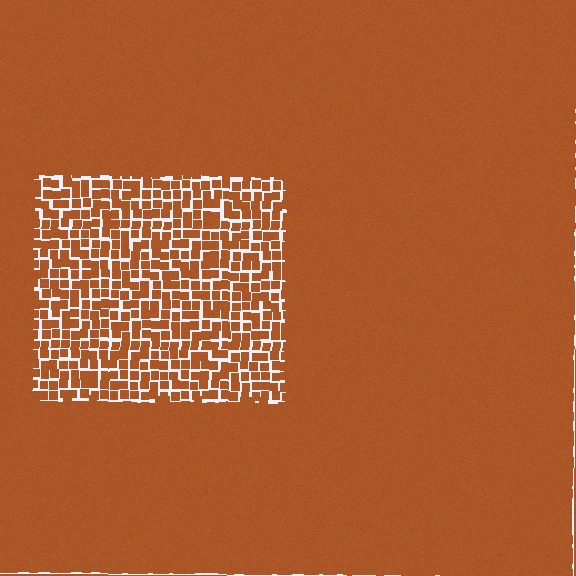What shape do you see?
I see a rectangle.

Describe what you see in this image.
The image contains small brown elements arranged at two different densities. A rectangle-shaped region is visible where the elements are less densely packed than the surrounding area.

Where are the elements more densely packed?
The elements are more densely packed outside the rectangle boundary.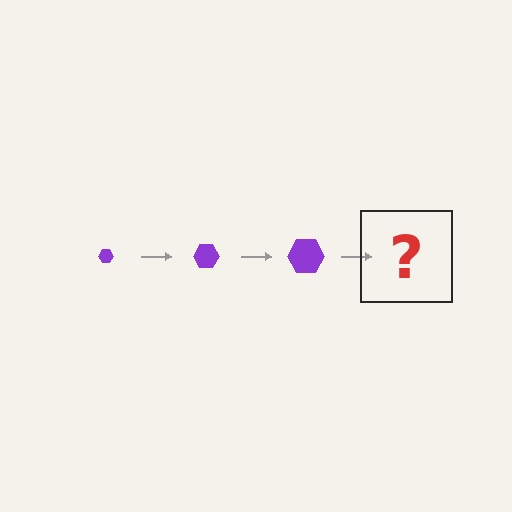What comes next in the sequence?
The next element should be a purple hexagon, larger than the previous one.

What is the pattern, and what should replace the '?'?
The pattern is that the hexagon gets progressively larger each step. The '?' should be a purple hexagon, larger than the previous one.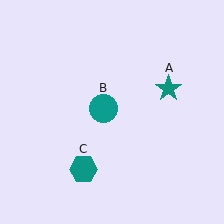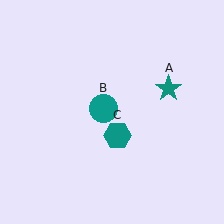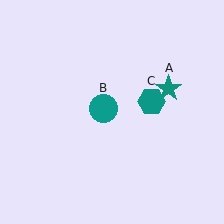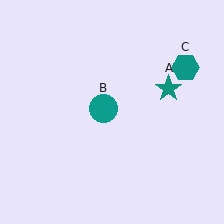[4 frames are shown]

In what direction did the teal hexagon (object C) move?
The teal hexagon (object C) moved up and to the right.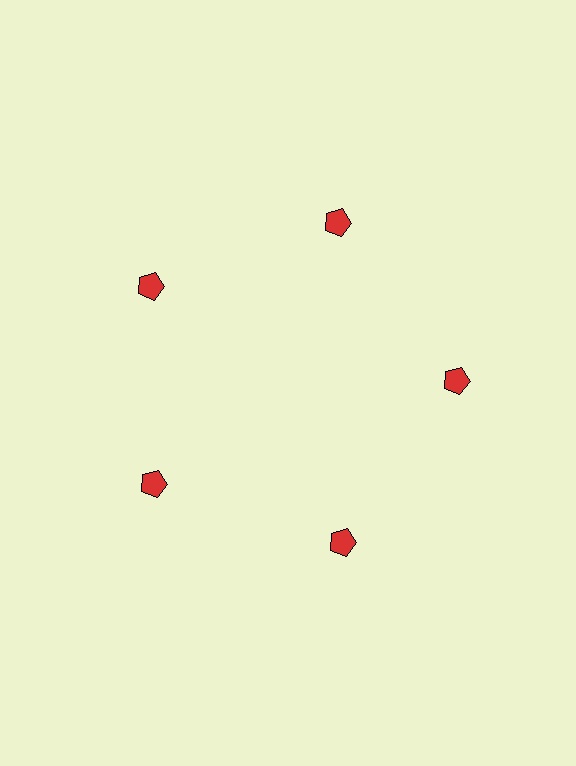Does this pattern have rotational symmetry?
Yes, this pattern has 5-fold rotational symmetry. It looks the same after rotating 72 degrees around the center.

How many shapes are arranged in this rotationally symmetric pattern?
There are 5 shapes, arranged in 5 groups of 1.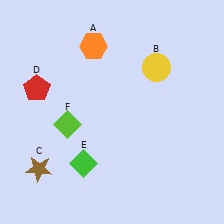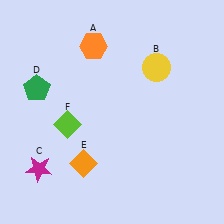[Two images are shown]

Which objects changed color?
C changed from brown to magenta. D changed from red to green. E changed from green to orange.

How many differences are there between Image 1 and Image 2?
There are 3 differences between the two images.